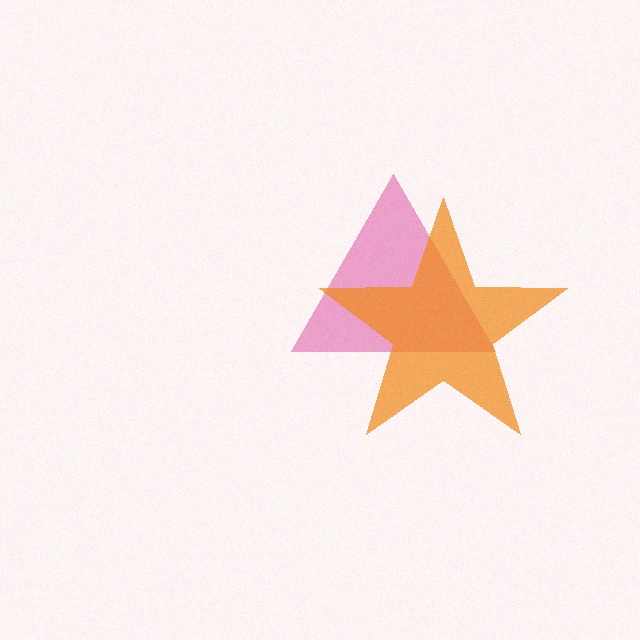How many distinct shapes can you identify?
There are 2 distinct shapes: a magenta triangle, an orange star.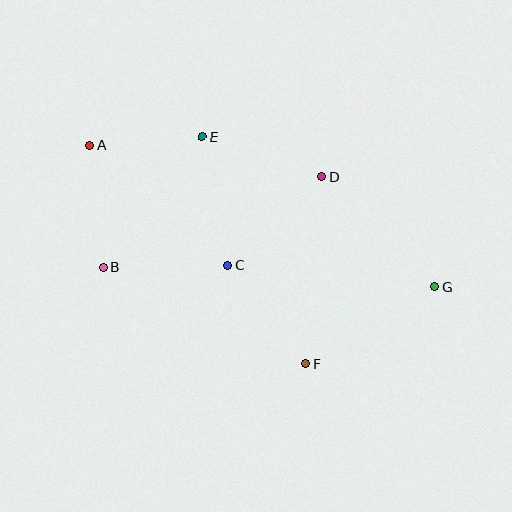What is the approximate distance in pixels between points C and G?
The distance between C and G is approximately 208 pixels.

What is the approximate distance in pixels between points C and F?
The distance between C and F is approximately 125 pixels.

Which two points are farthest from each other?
Points A and G are farthest from each other.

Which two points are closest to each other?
Points A and E are closest to each other.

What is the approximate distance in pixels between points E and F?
The distance between E and F is approximately 249 pixels.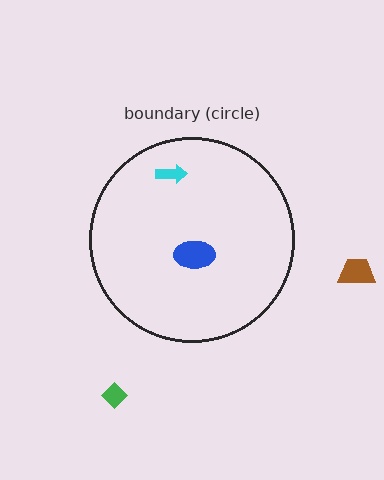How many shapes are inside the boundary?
2 inside, 2 outside.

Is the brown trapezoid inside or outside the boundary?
Outside.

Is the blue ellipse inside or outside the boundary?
Inside.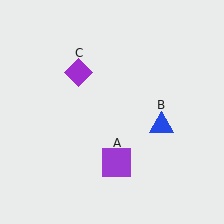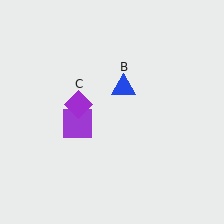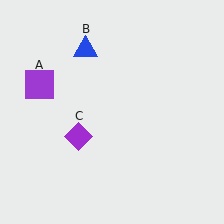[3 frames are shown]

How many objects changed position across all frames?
3 objects changed position: purple square (object A), blue triangle (object B), purple diamond (object C).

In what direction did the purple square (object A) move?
The purple square (object A) moved up and to the left.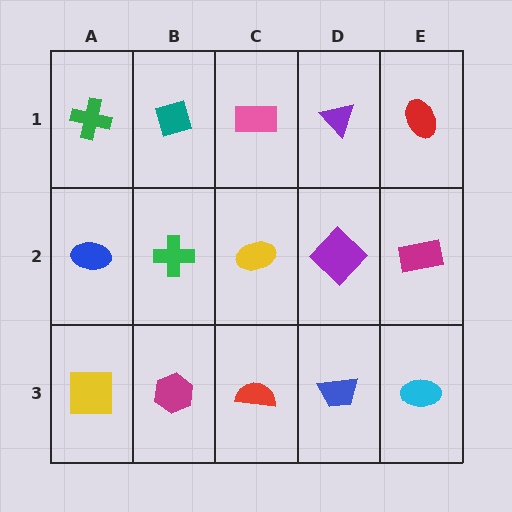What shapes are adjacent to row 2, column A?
A green cross (row 1, column A), a yellow square (row 3, column A), a green cross (row 2, column B).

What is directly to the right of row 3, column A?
A magenta hexagon.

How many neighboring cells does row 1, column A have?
2.